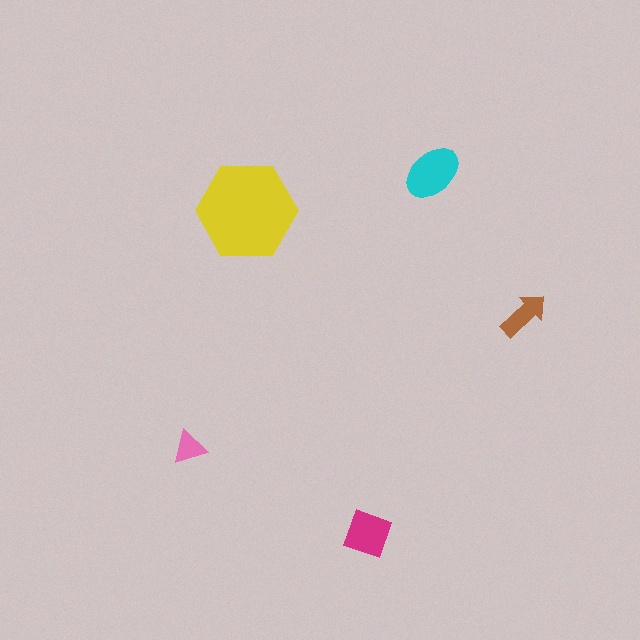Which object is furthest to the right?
The brown arrow is rightmost.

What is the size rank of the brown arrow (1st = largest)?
4th.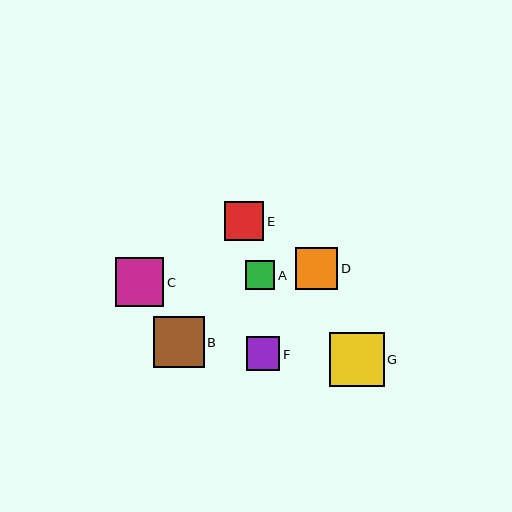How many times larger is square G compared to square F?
Square G is approximately 1.6 times the size of square F.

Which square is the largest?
Square G is the largest with a size of approximately 54 pixels.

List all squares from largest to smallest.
From largest to smallest: G, B, C, D, E, F, A.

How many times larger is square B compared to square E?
Square B is approximately 1.3 times the size of square E.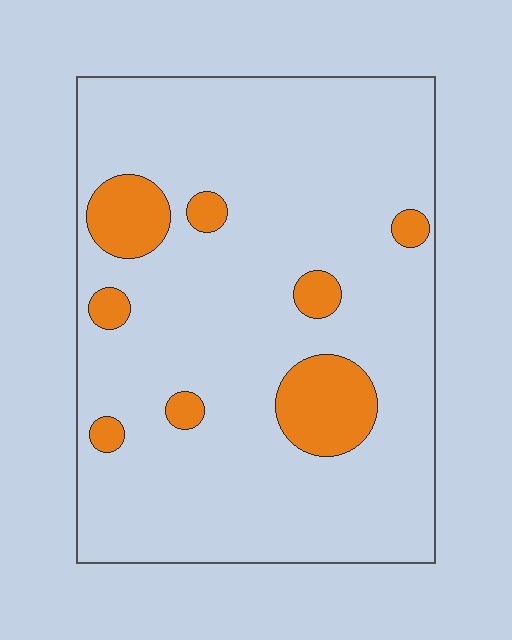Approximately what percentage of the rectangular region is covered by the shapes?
Approximately 15%.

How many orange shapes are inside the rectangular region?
8.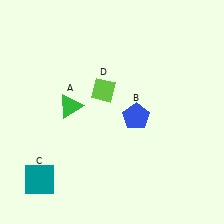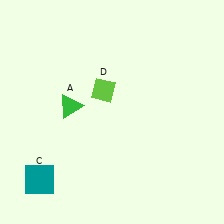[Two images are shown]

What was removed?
The blue pentagon (B) was removed in Image 2.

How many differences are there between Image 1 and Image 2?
There is 1 difference between the two images.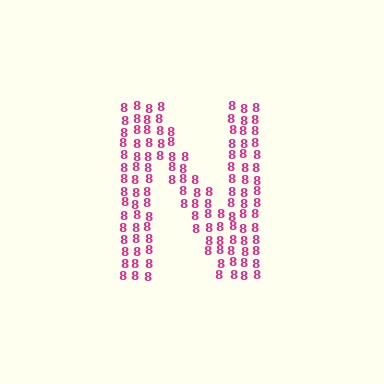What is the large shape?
The large shape is the letter N.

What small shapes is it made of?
It is made of small digit 8's.